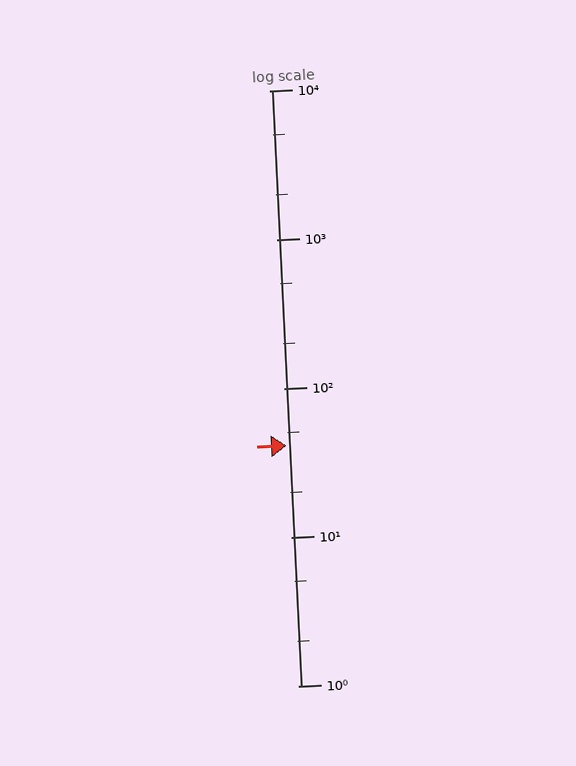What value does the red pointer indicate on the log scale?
The pointer indicates approximately 41.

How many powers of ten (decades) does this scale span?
The scale spans 4 decades, from 1 to 10000.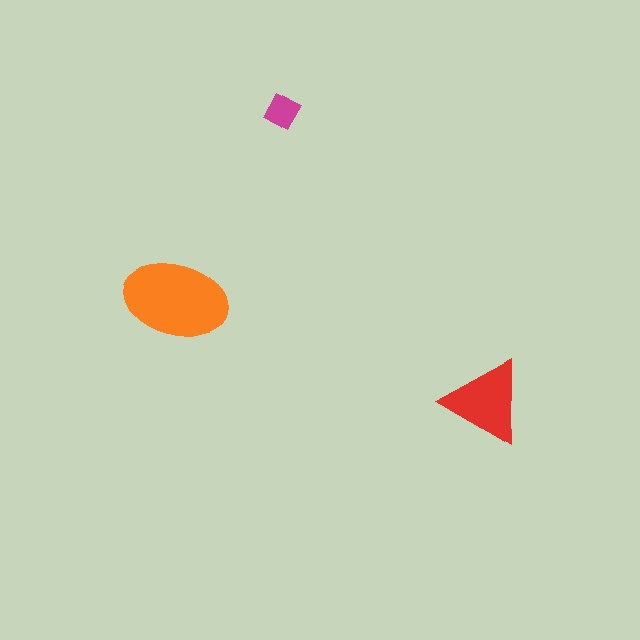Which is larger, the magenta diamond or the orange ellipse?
The orange ellipse.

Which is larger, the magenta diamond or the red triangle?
The red triangle.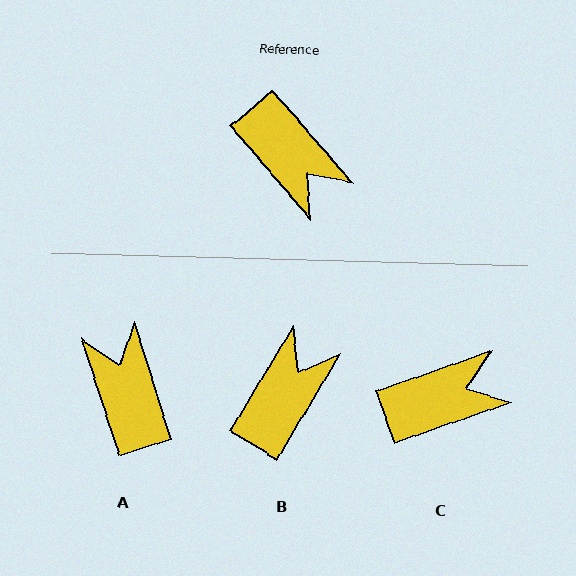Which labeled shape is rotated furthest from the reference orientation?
A, about 157 degrees away.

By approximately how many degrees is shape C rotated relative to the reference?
Approximately 69 degrees counter-clockwise.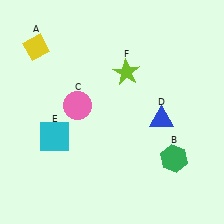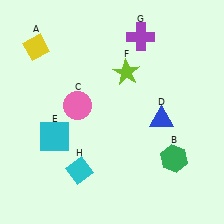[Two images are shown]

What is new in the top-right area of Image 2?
A purple cross (G) was added in the top-right area of Image 2.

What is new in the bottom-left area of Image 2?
A cyan diamond (H) was added in the bottom-left area of Image 2.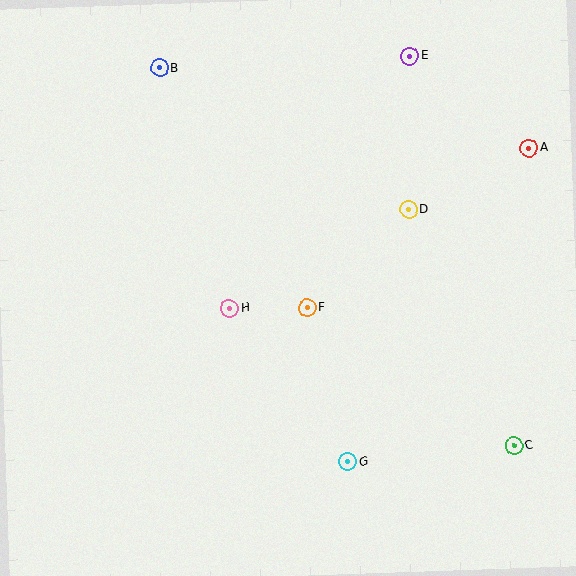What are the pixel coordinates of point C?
Point C is at (514, 445).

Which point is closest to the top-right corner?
Point A is closest to the top-right corner.